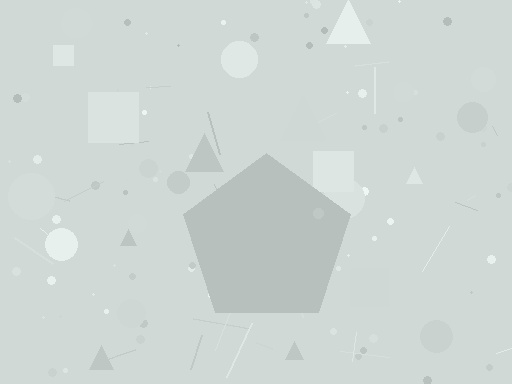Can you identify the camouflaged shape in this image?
The camouflaged shape is a pentagon.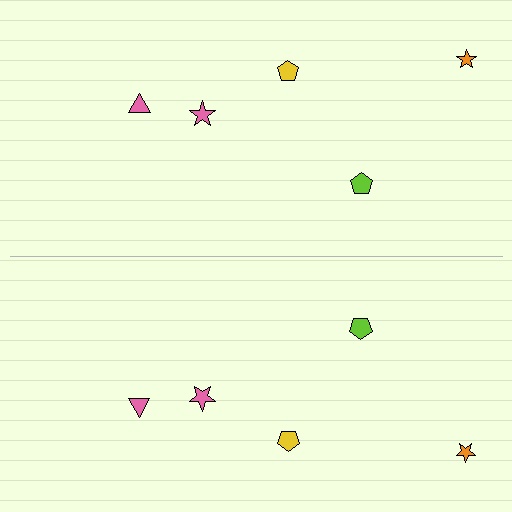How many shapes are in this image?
There are 10 shapes in this image.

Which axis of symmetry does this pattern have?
The pattern has a horizontal axis of symmetry running through the center of the image.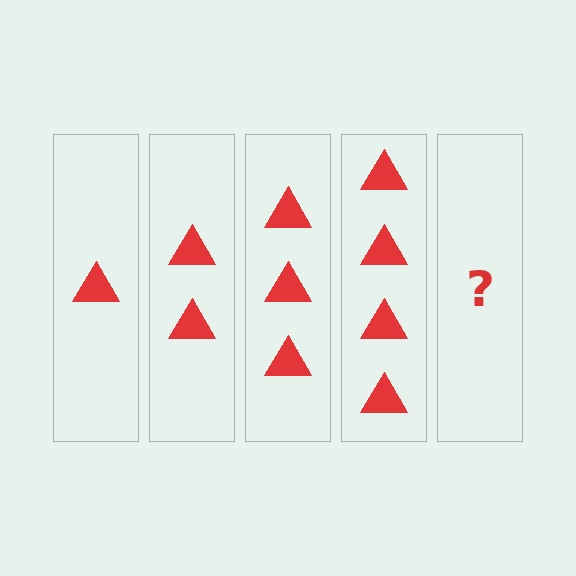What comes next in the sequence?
The next element should be 5 triangles.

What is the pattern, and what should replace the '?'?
The pattern is that each step adds one more triangle. The '?' should be 5 triangles.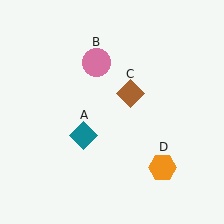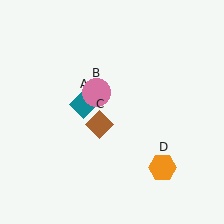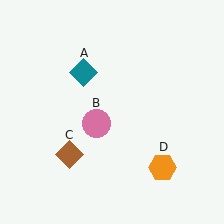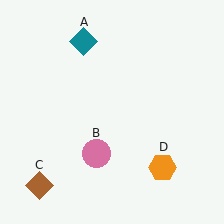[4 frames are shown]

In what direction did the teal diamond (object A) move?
The teal diamond (object A) moved up.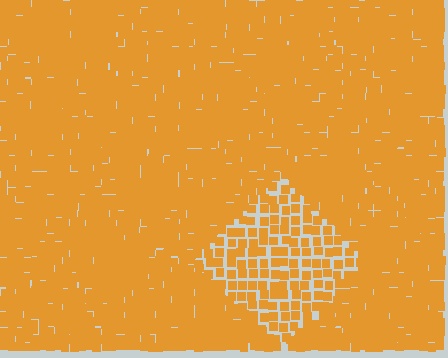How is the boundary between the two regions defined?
The boundary is defined by a change in element density (approximately 1.9x ratio). All elements are the same color, size, and shape.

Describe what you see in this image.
The image contains small orange elements arranged at two different densities. A diamond-shaped region is visible where the elements are less densely packed than the surrounding area.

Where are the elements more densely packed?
The elements are more densely packed outside the diamond boundary.